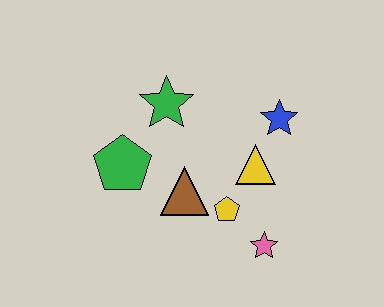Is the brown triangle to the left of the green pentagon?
No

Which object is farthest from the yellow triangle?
The green pentagon is farthest from the yellow triangle.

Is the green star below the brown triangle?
No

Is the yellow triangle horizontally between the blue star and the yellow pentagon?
Yes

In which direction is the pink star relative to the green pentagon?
The pink star is to the right of the green pentagon.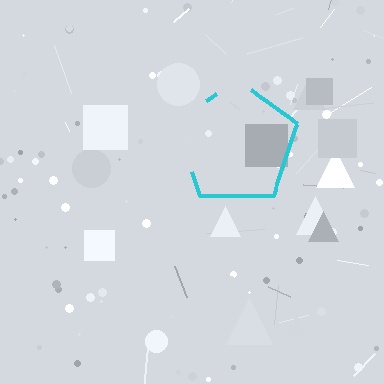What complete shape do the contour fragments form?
The contour fragments form a pentagon.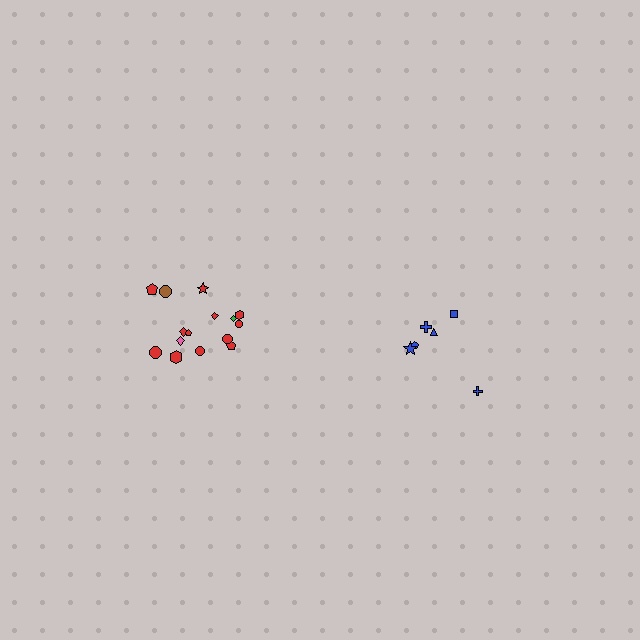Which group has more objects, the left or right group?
The left group.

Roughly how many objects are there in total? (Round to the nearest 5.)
Roughly 20 objects in total.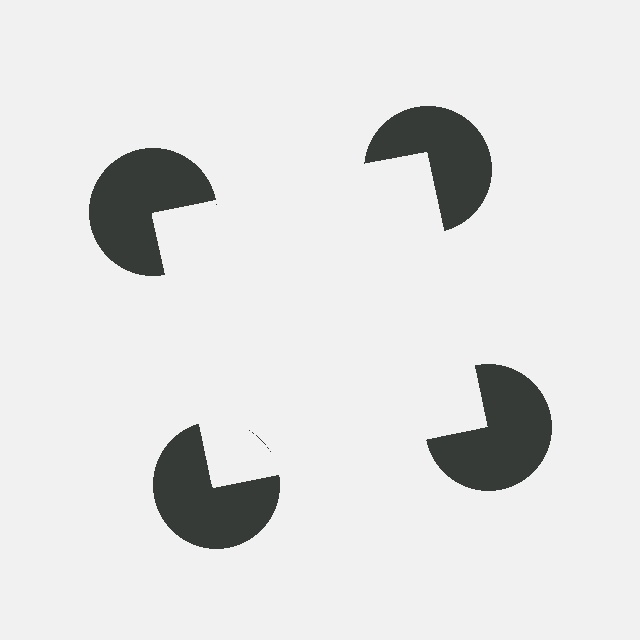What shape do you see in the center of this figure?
An illusory square — its edges are inferred from the aligned wedge cuts in the pac-man discs, not physically drawn.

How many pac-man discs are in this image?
There are 4 — one at each vertex of the illusory square.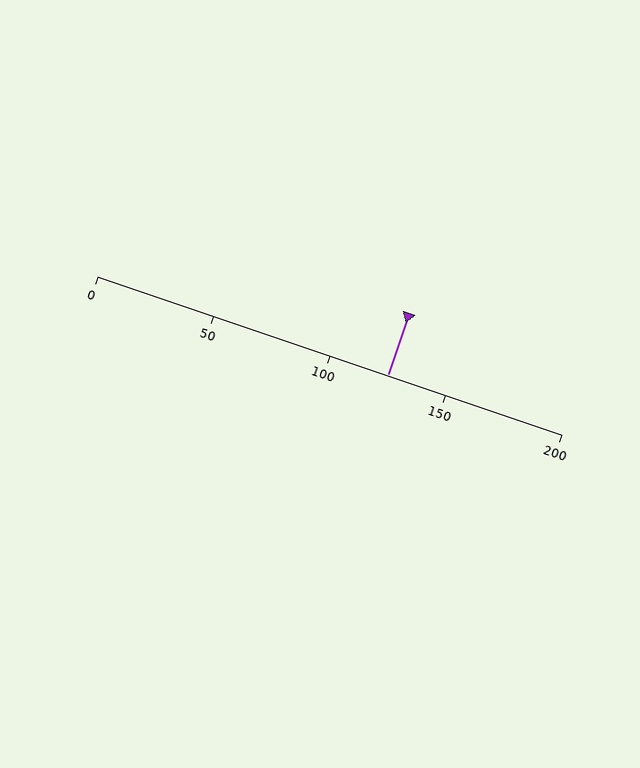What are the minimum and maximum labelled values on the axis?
The axis runs from 0 to 200.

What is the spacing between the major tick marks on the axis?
The major ticks are spaced 50 apart.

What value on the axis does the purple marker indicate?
The marker indicates approximately 125.